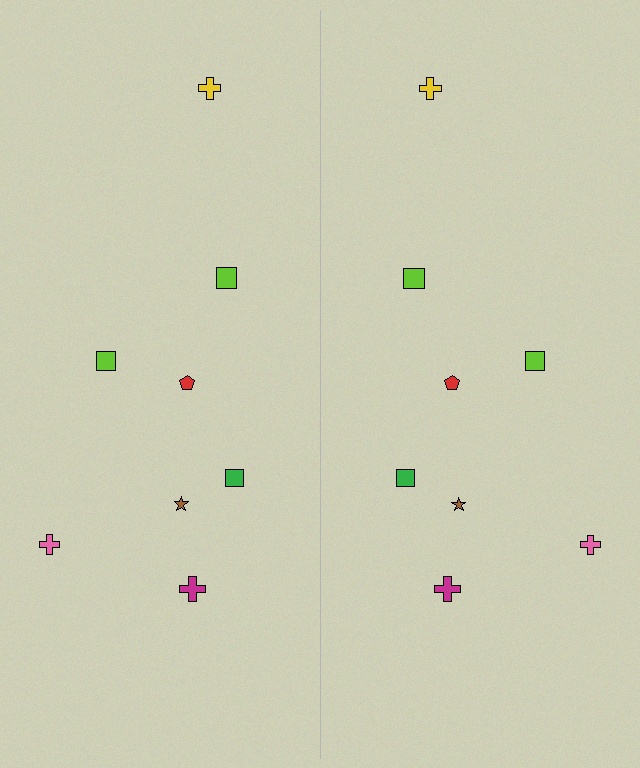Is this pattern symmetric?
Yes, this pattern has bilateral (reflection) symmetry.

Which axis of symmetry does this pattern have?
The pattern has a vertical axis of symmetry running through the center of the image.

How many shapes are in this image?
There are 16 shapes in this image.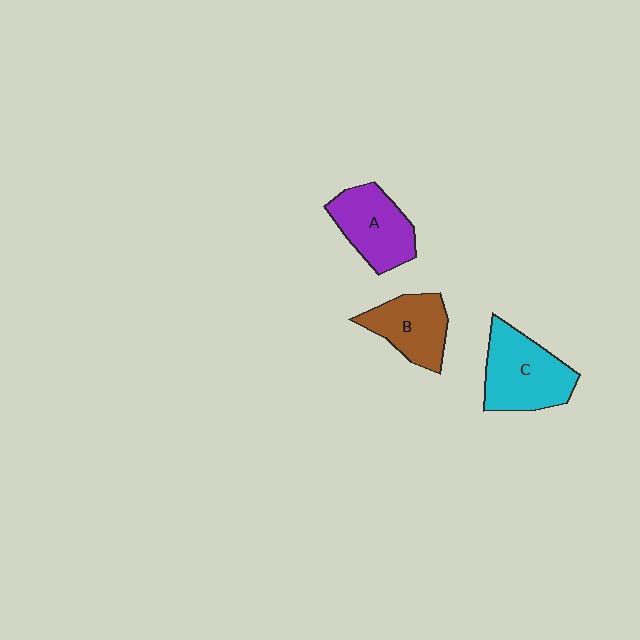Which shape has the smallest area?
Shape B (brown).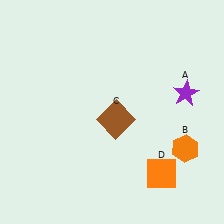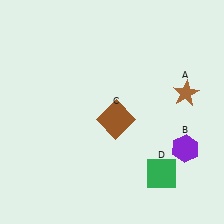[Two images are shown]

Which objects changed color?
A changed from purple to brown. B changed from orange to purple. D changed from orange to green.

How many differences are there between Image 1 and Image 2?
There are 3 differences between the two images.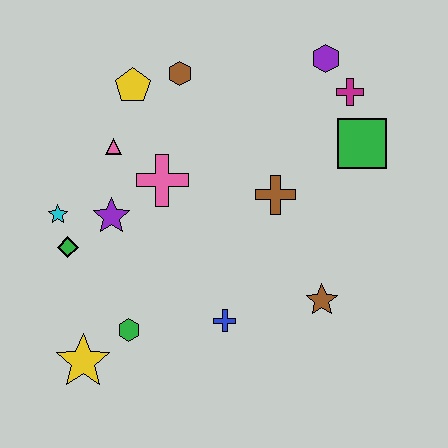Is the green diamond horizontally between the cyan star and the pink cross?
Yes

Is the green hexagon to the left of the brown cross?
Yes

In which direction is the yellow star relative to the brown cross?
The yellow star is to the left of the brown cross.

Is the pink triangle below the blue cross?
No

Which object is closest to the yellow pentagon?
The brown hexagon is closest to the yellow pentagon.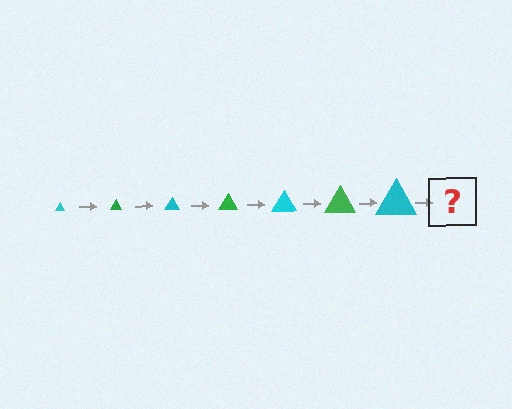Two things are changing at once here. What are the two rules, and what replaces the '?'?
The two rules are that the triangle grows larger each step and the color cycles through cyan and green. The '?' should be a green triangle, larger than the previous one.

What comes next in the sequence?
The next element should be a green triangle, larger than the previous one.